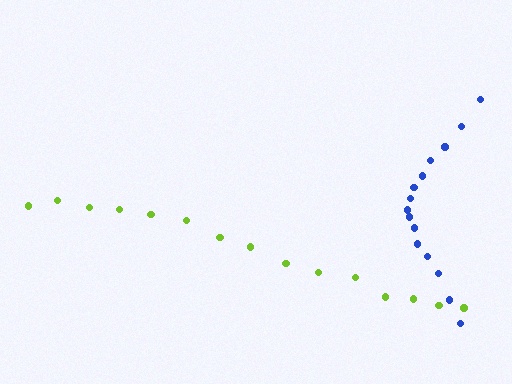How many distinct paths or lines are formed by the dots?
There are 2 distinct paths.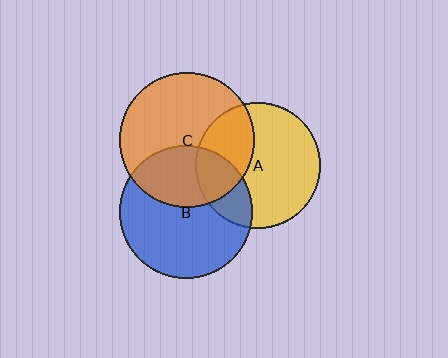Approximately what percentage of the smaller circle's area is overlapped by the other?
Approximately 25%.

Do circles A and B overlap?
Yes.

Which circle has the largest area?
Circle C (orange).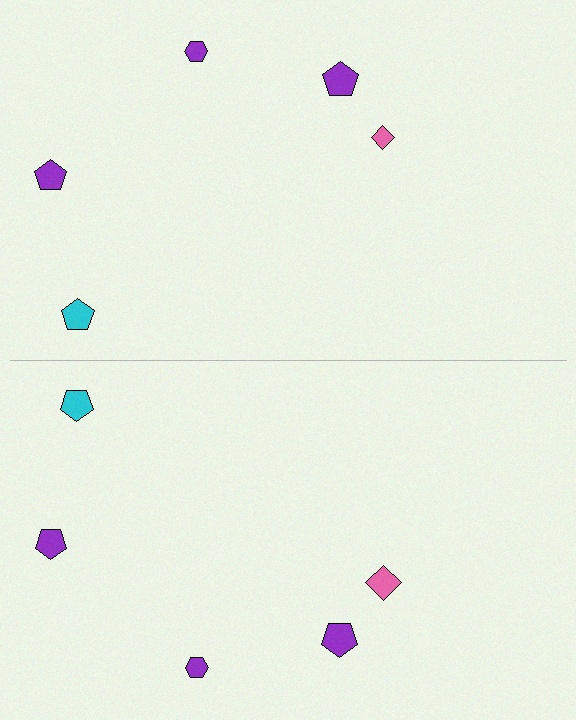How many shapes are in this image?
There are 10 shapes in this image.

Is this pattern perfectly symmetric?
No, the pattern is not perfectly symmetric. The pink diamond on the bottom side has a different size than its mirror counterpart.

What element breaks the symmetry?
The pink diamond on the bottom side has a different size than its mirror counterpart.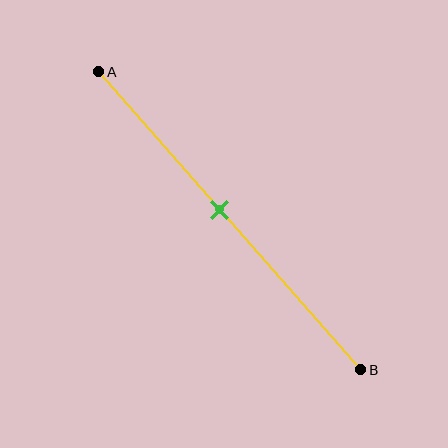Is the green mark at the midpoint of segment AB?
No, the mark is at about 45% from A, not at the 50% midpoint.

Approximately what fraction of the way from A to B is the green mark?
The green mark is approximately 45% of the way from A to B.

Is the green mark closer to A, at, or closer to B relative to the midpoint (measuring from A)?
The green mark is closer to point A than the midpoint of segment AB.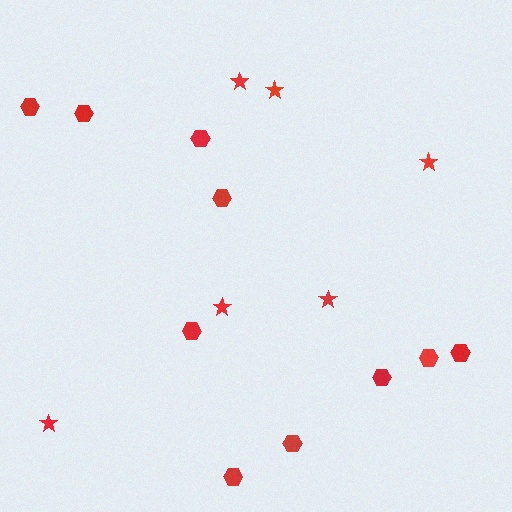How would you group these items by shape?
There are 2 groups: one group of hexagons (10) and one group of stars (6).